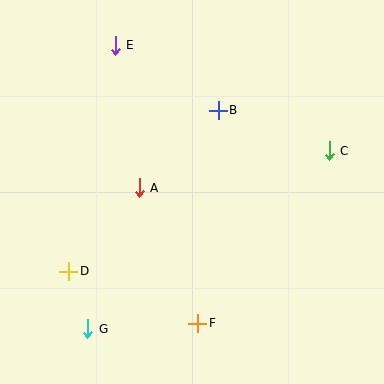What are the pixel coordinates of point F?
Point F is at (198, 323).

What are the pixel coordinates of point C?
Point C is at (329, 151).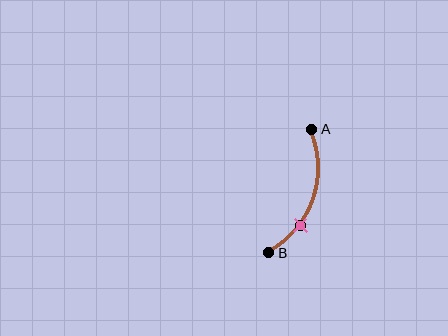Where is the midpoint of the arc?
The arc midpoint is the point on the curve farthest from the straight line joining A and B. It sits to the right of that line.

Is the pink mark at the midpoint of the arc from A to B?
No. The pink mark lies on the arc but is closer to endpoint B. The arc midpoint would be at the point on the curve equidistant along the arc from both A and B.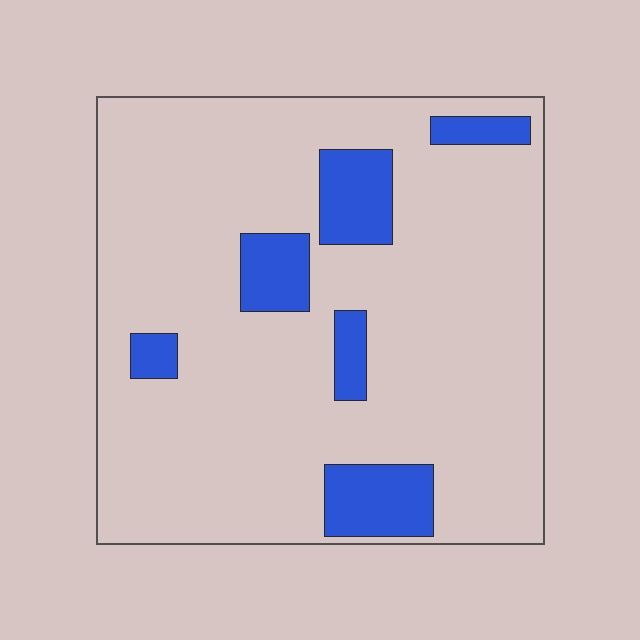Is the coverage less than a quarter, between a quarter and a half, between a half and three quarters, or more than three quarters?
Less than a quarter.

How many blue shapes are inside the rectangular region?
6.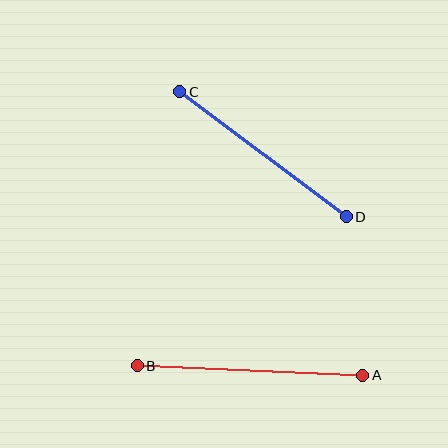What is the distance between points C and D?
The distance is approximately 208 pixels.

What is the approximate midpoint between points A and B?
The midpoint is at approximately (250, 370) pixels.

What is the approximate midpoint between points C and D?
The midpoint is at approximately (263, 154) pixels.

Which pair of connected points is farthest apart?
Points A and B are farthest apart.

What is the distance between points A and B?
The distance is approximately 225 pixels.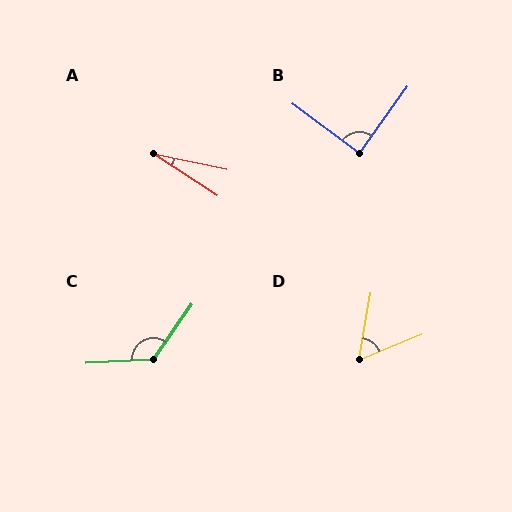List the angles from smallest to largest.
A (21°), D (58°), B (89°), C (128°).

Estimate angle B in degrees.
Approximately 89 degrees.